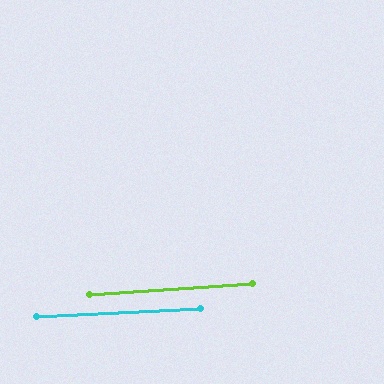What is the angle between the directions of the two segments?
Approximately 1 degree.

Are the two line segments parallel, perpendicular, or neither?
Parallel — their directions differ by only 1.1°.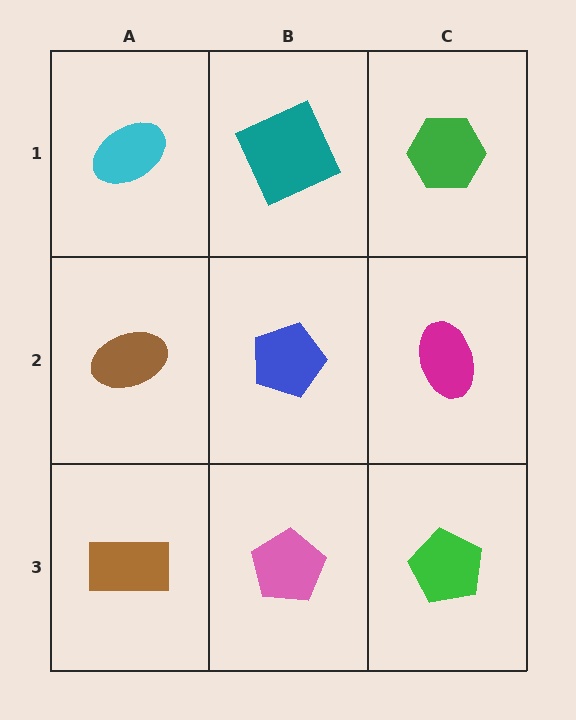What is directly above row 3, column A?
A brown ellipse.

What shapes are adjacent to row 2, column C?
A green hexagon (row 1, column C), a green pentagon (row 3, column C), a blue pentagon (row 2, column B).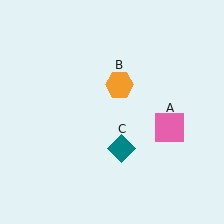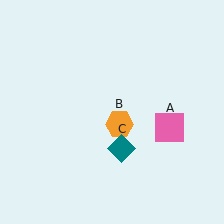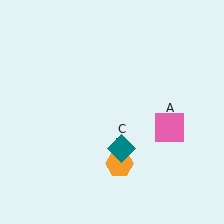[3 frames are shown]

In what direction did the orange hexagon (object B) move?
The orange hexagon (object B) moved down.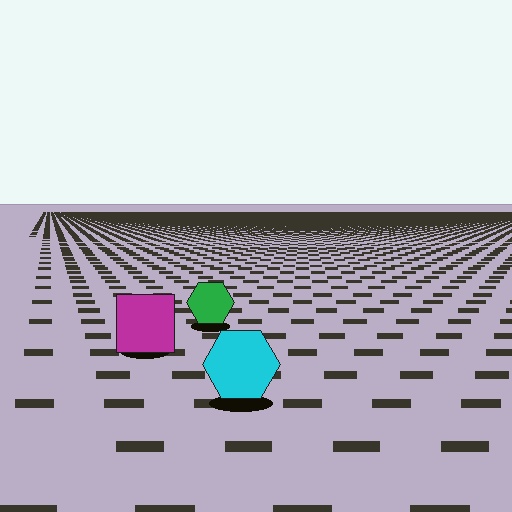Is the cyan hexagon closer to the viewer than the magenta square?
Yes. The cyan hexagon is closer — you can tell from the texture gradient: the ground texture is coarser near it.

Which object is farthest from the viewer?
The green hexagon is farthest from the viewer. It appears smaller and the ground texture around it is denser.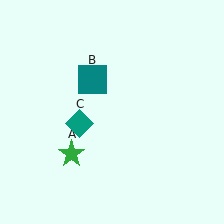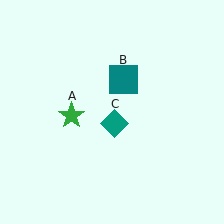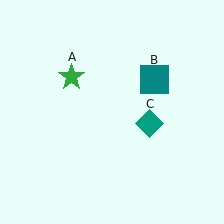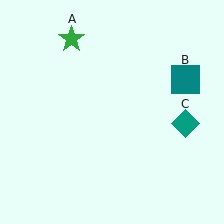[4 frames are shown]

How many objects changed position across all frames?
3 objects changed position: green star (object A), teal square (object B), teal diamond (object C).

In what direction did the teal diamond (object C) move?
The teal diamond (object C) moved right.